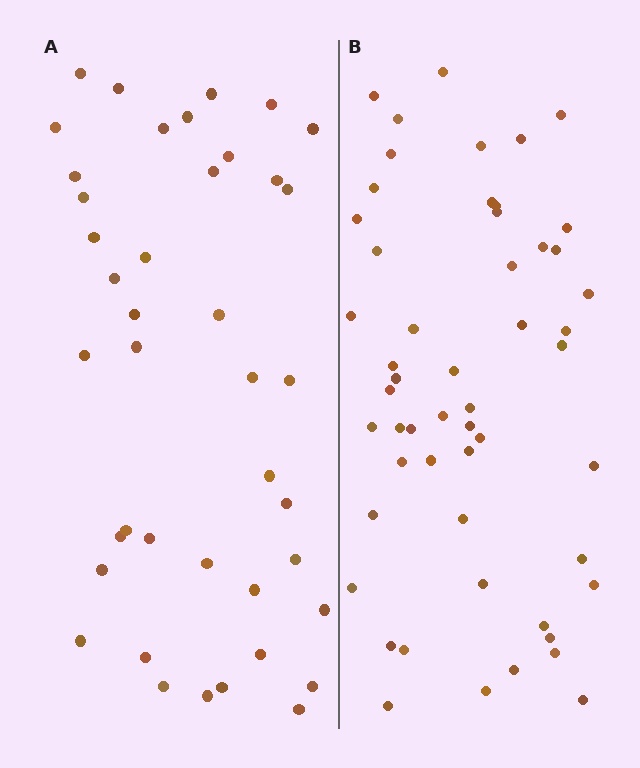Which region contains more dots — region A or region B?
Region B (the right region) has more dots.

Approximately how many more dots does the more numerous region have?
Region B has roughly 12 or so more dots than region A.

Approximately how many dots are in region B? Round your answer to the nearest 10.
About 50 dots. (The exact count is 53, which rounds to 50.)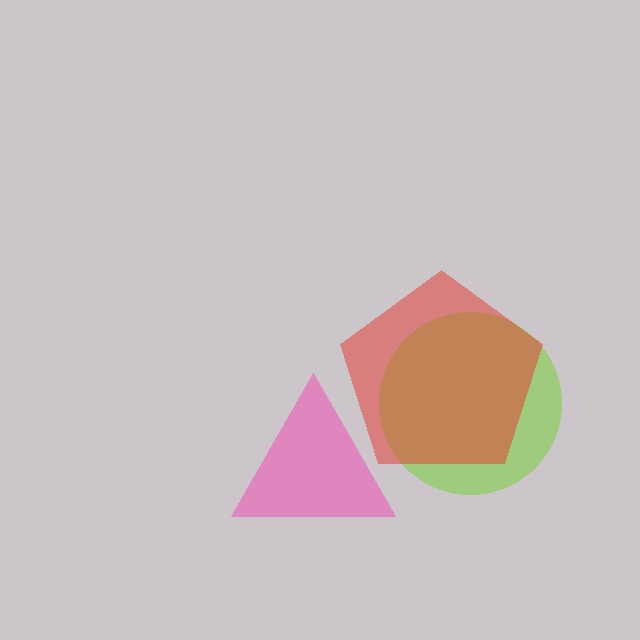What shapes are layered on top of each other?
The layered shapes are: a pink triangle, a lime circle, a red pentagon.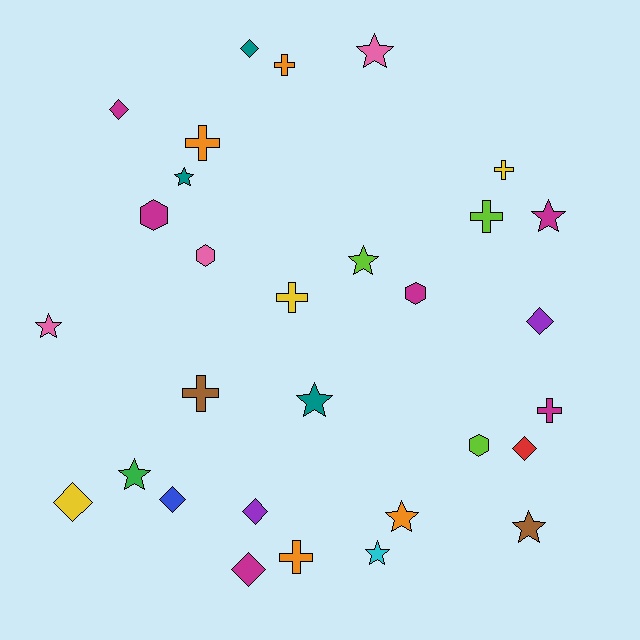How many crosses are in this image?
There are 8 crosses.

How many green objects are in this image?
There is 1 green object.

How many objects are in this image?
There are 30 objects.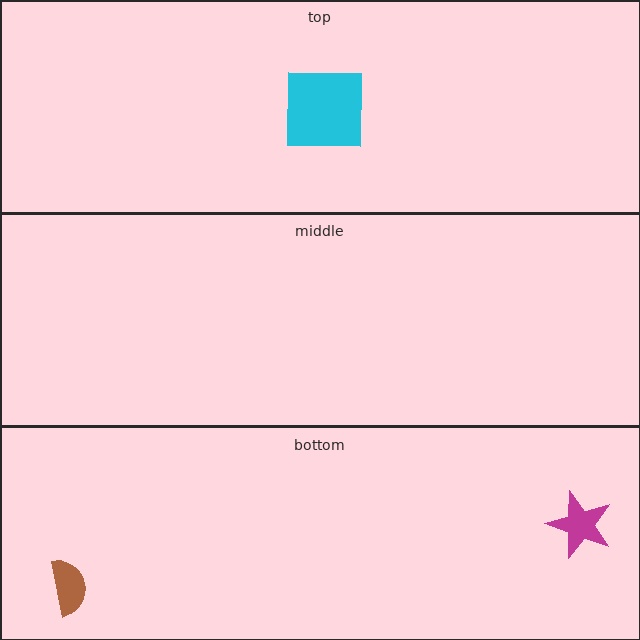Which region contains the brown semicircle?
The bottom region.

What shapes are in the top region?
The cyan square.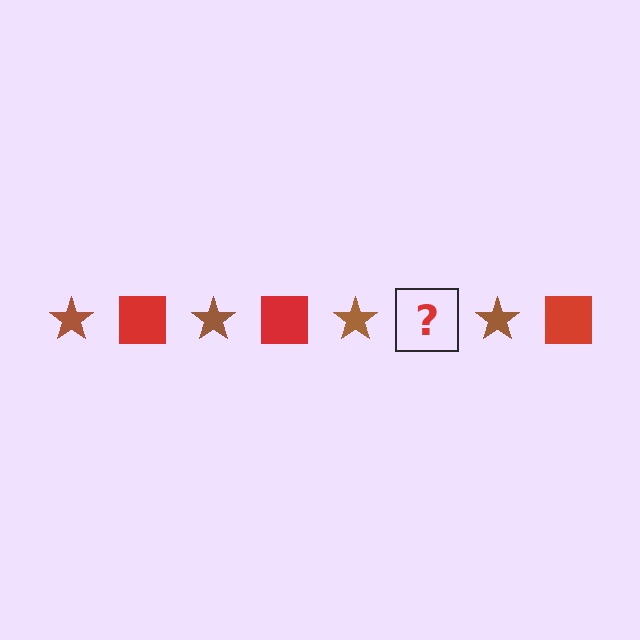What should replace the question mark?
The question mark should be replaced with a red square.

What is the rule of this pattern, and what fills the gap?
The rule is that the pattern alternates between brown star and red square. The gap should be filled with a red square.